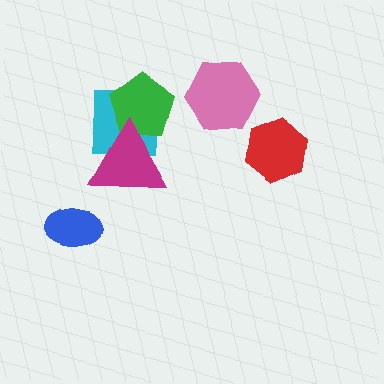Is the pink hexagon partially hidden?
No, no other shape covers it.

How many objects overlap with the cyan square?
2 objects overlap with the cyan square.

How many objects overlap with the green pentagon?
2 objects overlap with the green pentagon.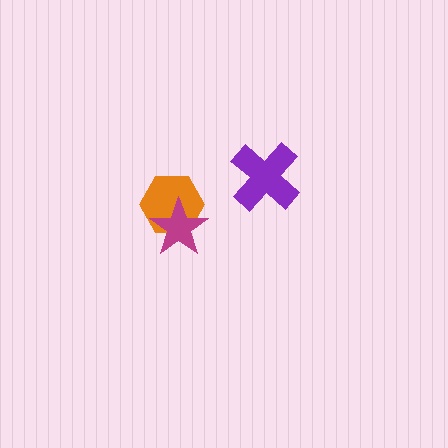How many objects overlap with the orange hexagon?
1 object overlaps with the orange hexagon.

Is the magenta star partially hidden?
No, no other shape covers it.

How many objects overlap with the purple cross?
0 objects overlap with the purple cross.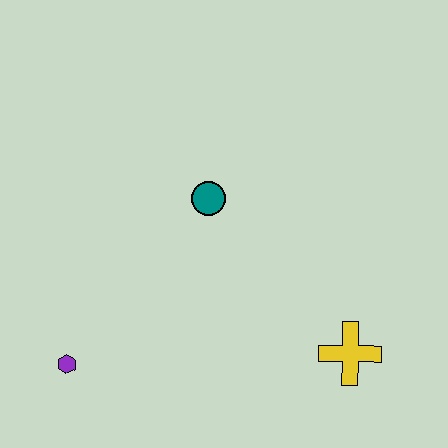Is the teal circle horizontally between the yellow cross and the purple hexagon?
Yes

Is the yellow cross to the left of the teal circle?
No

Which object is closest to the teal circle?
The yellow cross is closest to the teal circle.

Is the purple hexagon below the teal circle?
Yes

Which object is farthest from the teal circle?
The purple hexagon is farthest from the teal circle.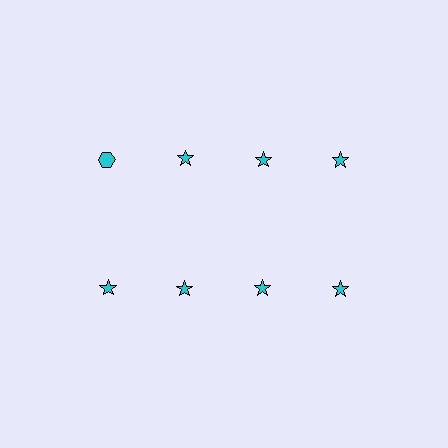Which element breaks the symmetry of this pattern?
The cyan hexagon in the top row, leftmost column breaks the symmetry. All other shapes are cyan stars.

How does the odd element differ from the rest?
It has a different shape: hexagon instead of star.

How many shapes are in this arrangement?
There are 8 shapes arranged in a grid pattern.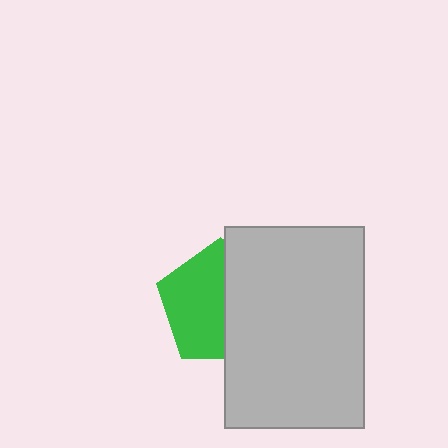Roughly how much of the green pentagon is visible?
About half of it is visible (roughly 53%).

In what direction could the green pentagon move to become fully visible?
The green pentagon could move left. That would shift it out from behind the light gray rectangle entirely.